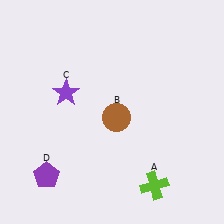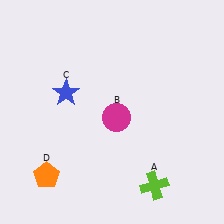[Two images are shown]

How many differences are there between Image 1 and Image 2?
There are 3 differences between the two images.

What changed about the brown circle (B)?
In Image 1, B is brown. In Image 2, it changed to magenta.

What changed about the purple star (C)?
In Image 1, C is purple. In Image 2, it changed to blue.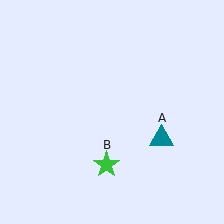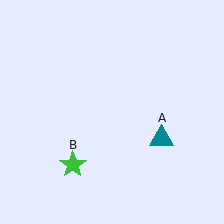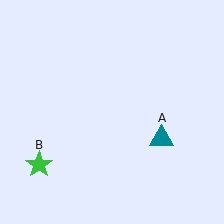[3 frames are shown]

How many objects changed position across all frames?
1 object changed position: green star (object B).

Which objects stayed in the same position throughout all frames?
Teal triangle (object A) remained stationary.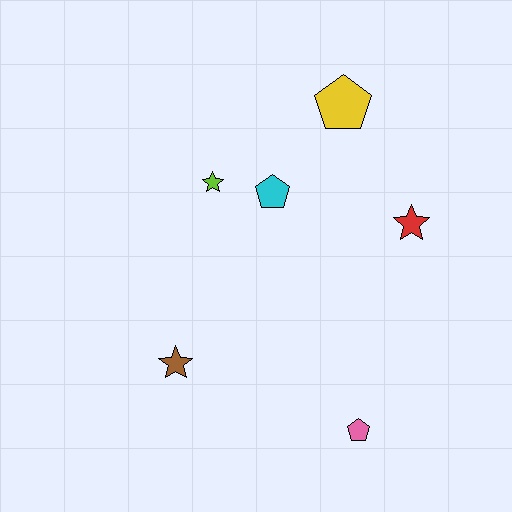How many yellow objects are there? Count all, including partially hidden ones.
There is 1 yellow object.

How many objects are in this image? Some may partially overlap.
There are 6 objects.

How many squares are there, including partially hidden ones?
There are no squares.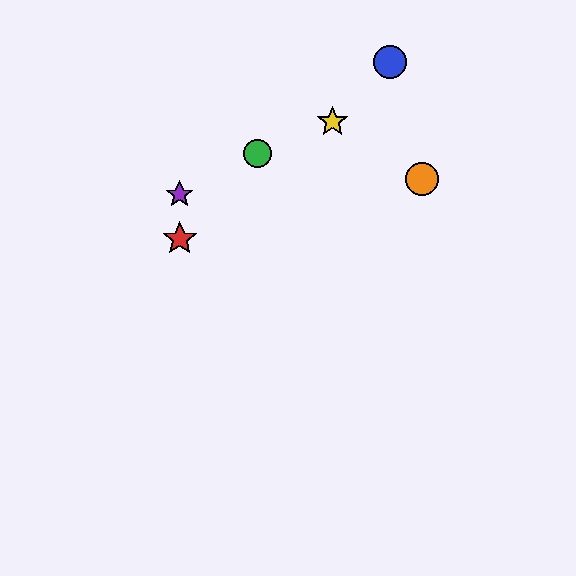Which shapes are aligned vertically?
The red star, the purple star are aligned vertically.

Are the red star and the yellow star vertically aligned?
No, the red star is at x≈180 and the yellow star is at x≈332.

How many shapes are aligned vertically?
2 shapes (the red star, the purple star) are aligned vertically.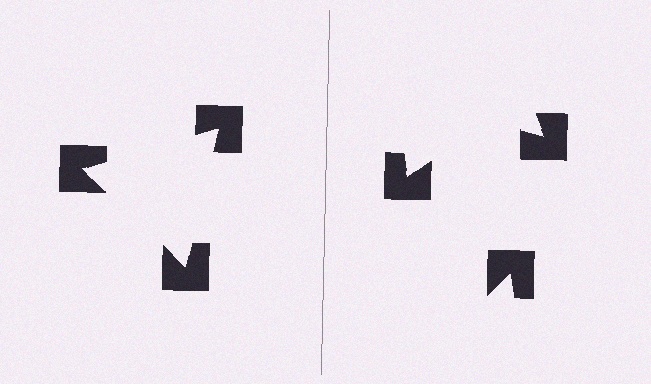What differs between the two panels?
The notched squares are positioned identically on both sides; only the wedge orientations differ. On the left they align to a triangle; on the right they are misaligned.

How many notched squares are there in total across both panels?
6 — 3 on each side.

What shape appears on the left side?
An illusory triangle.